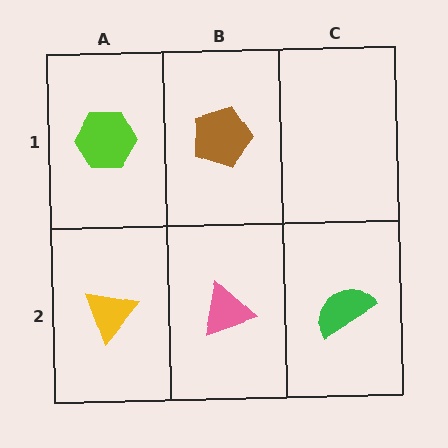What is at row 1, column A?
A lime hexagon.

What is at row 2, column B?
A pink triangle.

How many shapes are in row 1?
2 shapes.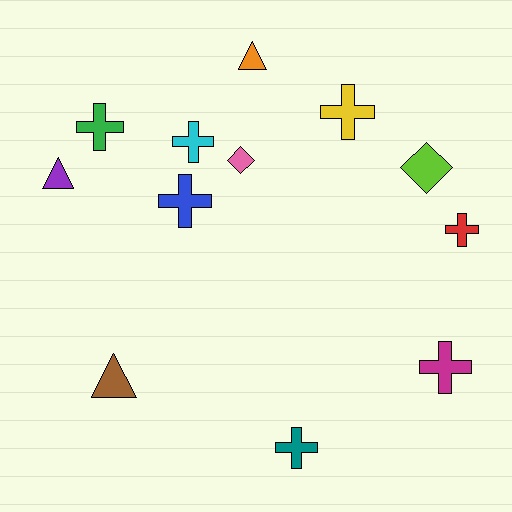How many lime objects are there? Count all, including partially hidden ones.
There is 1 lime object.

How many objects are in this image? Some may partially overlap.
There are 12 objects.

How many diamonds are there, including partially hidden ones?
There are 2 diamonds.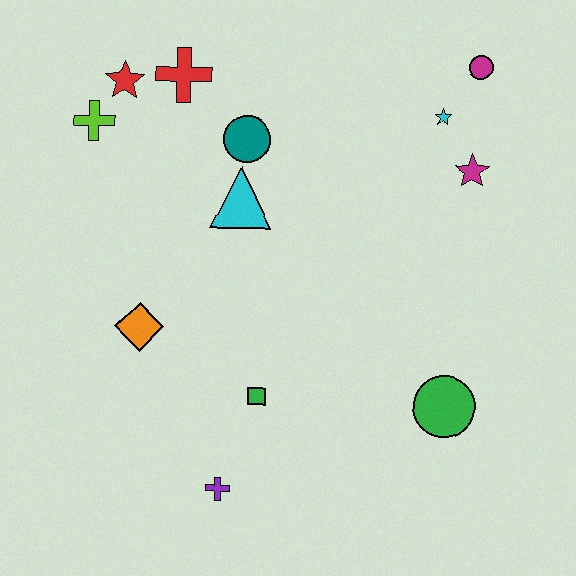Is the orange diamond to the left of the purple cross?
Yes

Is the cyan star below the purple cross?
No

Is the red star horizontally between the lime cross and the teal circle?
Yes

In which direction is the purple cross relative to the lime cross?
The purple cross is below the lime cross.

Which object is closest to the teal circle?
The cyan triangle is closest to the teal circle.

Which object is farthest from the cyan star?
The purple cross is farthest from the cyan star.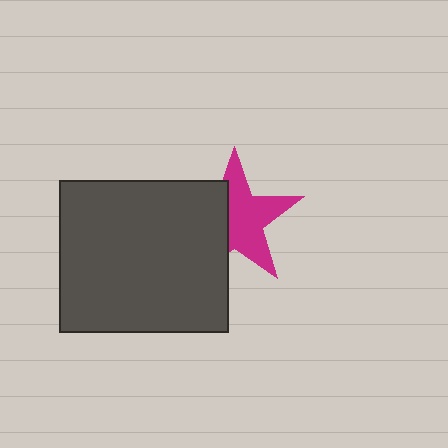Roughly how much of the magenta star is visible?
About half of it is visible (roughly 59%).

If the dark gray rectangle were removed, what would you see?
You would see the complete magenta star.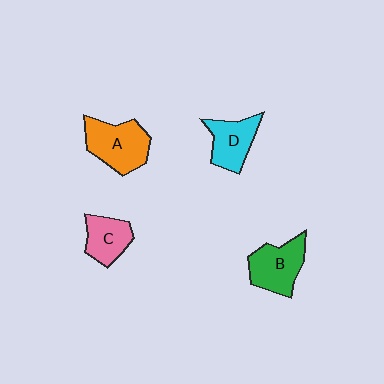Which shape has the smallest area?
Shape C (pink).